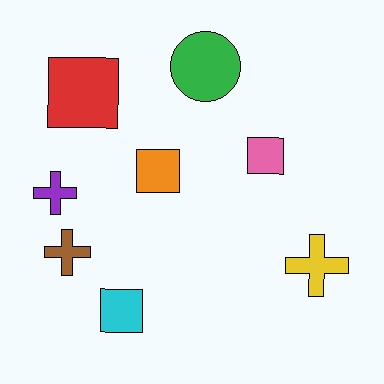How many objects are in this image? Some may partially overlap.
There are 8 objects.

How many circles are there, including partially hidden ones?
There is 1 circle.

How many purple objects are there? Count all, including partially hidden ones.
There is 1 purple object.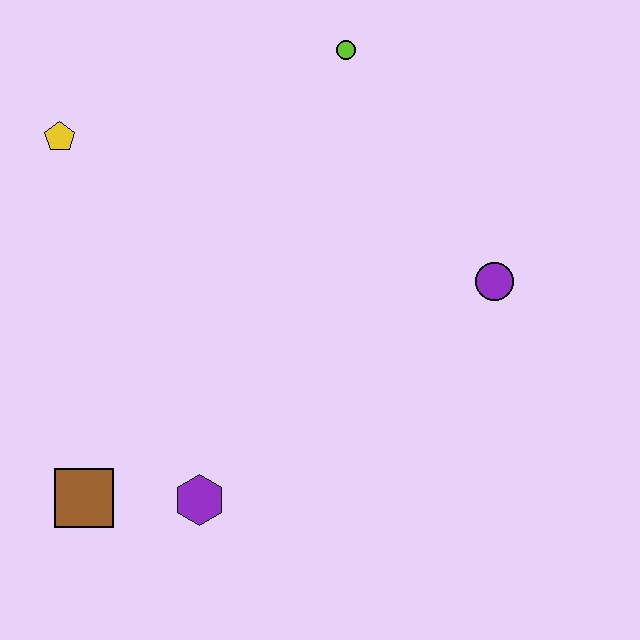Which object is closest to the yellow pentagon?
The lime circle is closest to the yellow pentagon.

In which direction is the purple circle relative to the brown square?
The purple circle is to the right of the brown square.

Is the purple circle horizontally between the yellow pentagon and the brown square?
No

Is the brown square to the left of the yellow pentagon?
No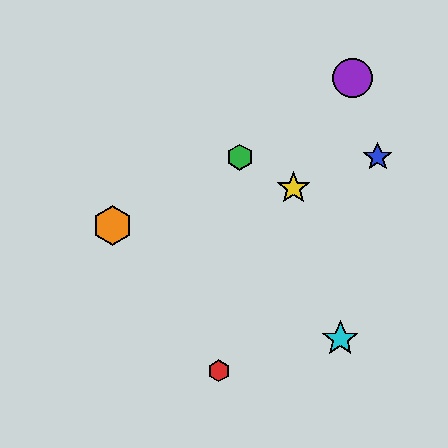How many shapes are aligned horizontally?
2 shapes (the blue star, the green hexagon) are aligned horizontally.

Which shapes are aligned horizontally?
The blue star, the green hexagon are aligned horizontally.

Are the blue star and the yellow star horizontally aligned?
No, the blue star is at y≈157 and the yellow star is at y≈188.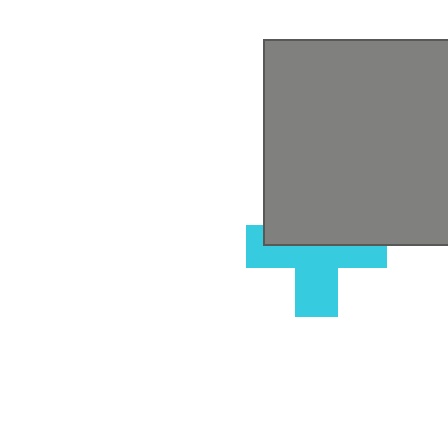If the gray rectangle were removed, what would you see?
You would see the complete cyan cross.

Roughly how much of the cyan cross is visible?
About half of it is visible (roughly 55%).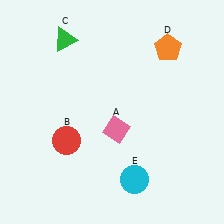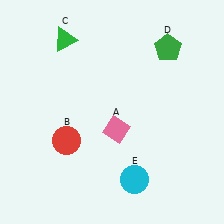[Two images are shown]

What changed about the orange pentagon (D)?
In Image 1, D is orange. In Image 2, it changed to green.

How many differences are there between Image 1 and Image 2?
There is 1 difference between the two images.